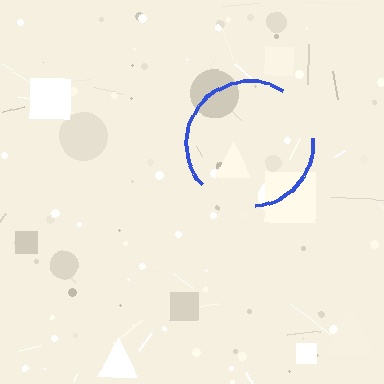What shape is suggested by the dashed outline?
The dashed outline suggests a circle.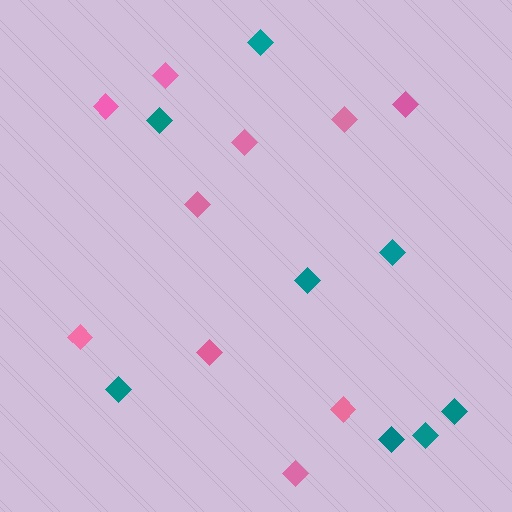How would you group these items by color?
There are 2 groups: one group of pink diamonds (10) and one group of teal diamonds (8).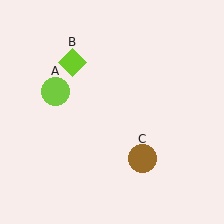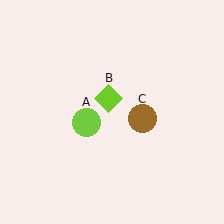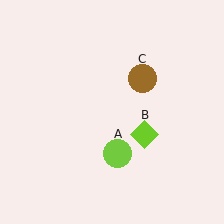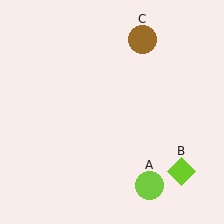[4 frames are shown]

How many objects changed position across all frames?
3 objects changed position: lime circle (object A), lime diamond (object B), brown circle (object C).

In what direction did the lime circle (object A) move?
The lime circle (object A) moved down and to the right.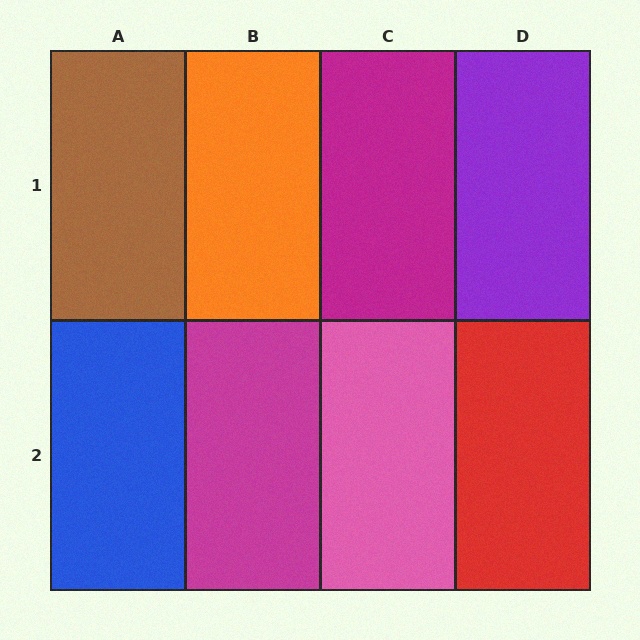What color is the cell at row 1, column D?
Purple.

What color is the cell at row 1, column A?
Brown.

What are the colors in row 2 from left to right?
Blue, magenta, pink, red.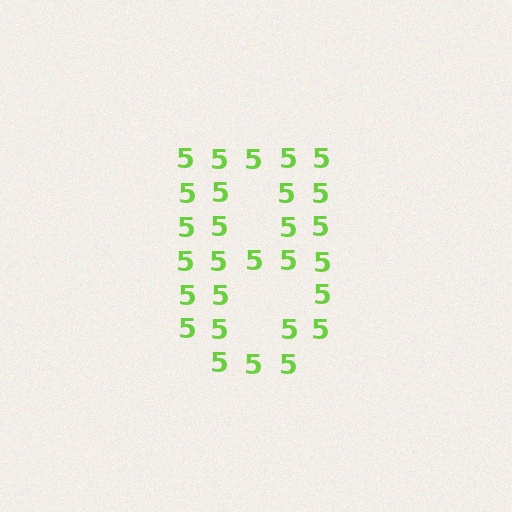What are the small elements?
The small elements are digit 5's.